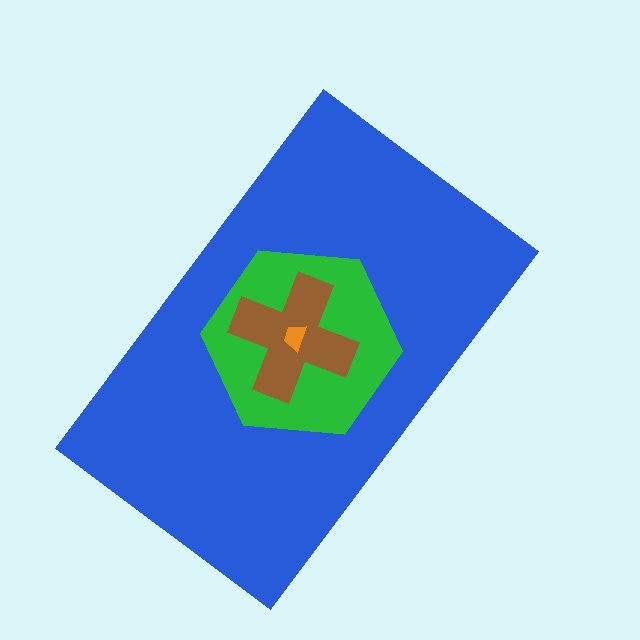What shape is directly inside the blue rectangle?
The green hexagon.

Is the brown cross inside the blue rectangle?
Yes.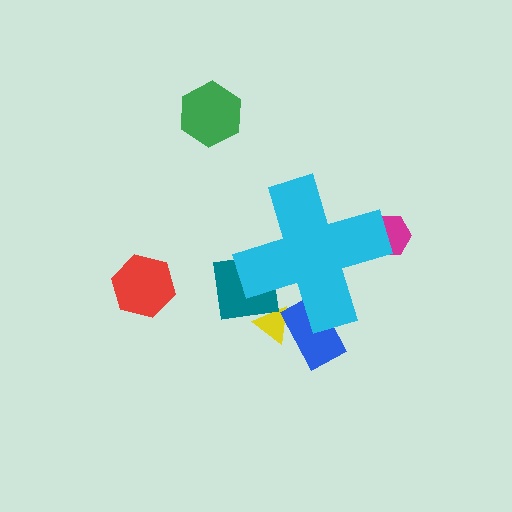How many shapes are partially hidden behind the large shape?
4 shapes are partially hidden.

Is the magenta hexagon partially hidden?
Yes, the magenta hexagon is partially hidden behind the cyan cross.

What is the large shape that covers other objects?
A cyan cross.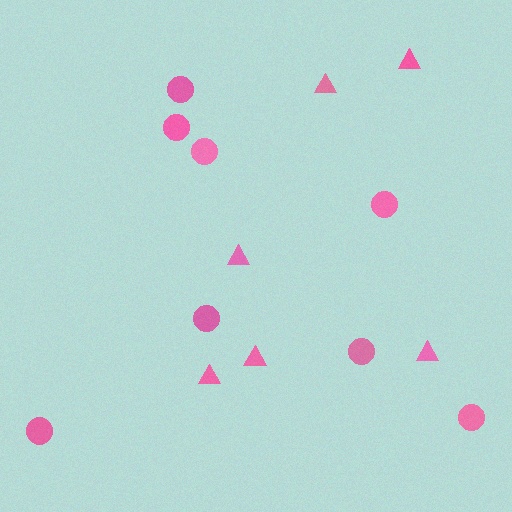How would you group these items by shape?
There are 2 groups: one group of circles (8) and one group of triangles (6).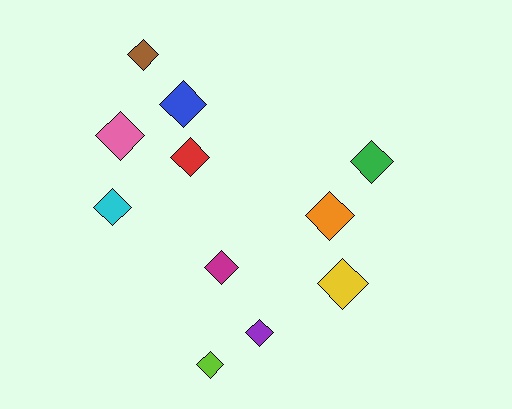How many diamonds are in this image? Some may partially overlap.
There are 11 diamonds.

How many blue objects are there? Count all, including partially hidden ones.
There is 1 blue object.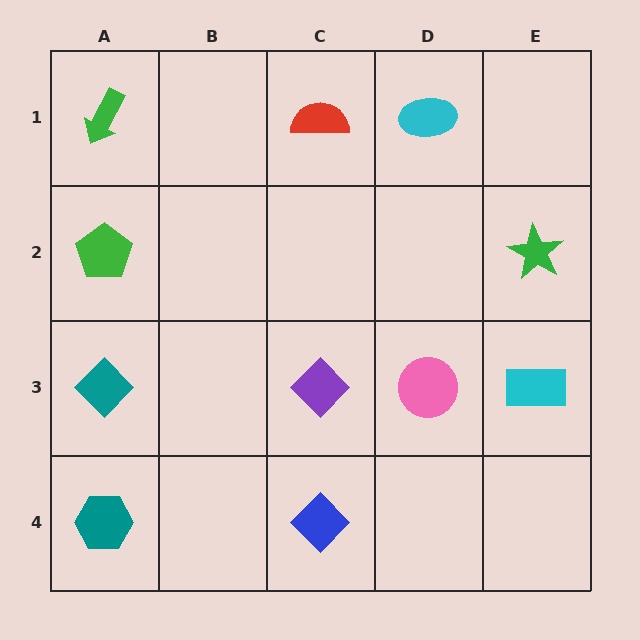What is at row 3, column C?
A purple diamond.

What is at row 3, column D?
A pink circle.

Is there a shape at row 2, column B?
No, that cell is empty.